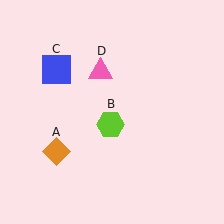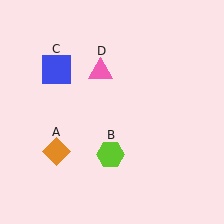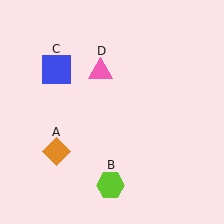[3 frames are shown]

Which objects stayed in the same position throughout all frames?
Orange diamond (object A) and blue square (object C) and pink triangle (object D) remained stationary.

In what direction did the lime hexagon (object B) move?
The lime hexagon (object B) moved down.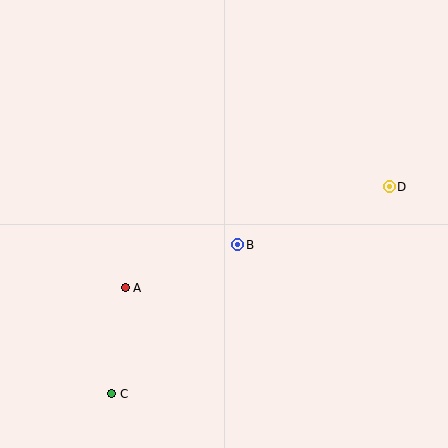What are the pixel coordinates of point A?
Point A is at (125, 288).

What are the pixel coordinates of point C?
Point C is at (112, 394).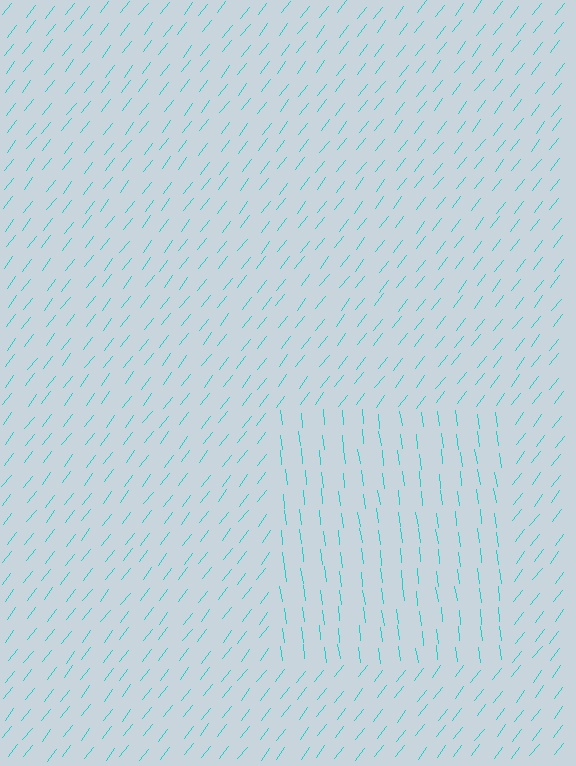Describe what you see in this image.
The image is filled with small cyan line segments. A rectangle region in the image has lines oriented differently from the surrounding lines, creating a visible texture boundary.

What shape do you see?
I see a rectangle.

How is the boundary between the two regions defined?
The boundary is defined purely by a change in line orientation (approximately 45 degrees difference). All lines are the same color and thickness.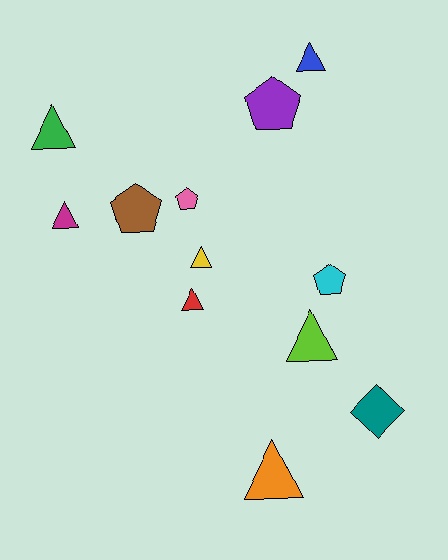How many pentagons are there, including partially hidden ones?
There are 4 pentagons.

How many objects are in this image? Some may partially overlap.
There are 12 objects.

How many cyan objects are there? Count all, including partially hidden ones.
There is 1 cyan object.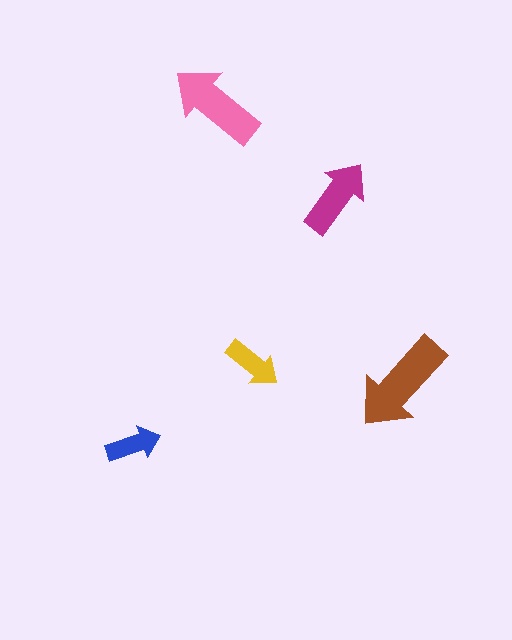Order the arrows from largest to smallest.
the brown one, the pink one, the magenta one, the yellow one, the blue one.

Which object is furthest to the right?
The brown arrow is rightmost.